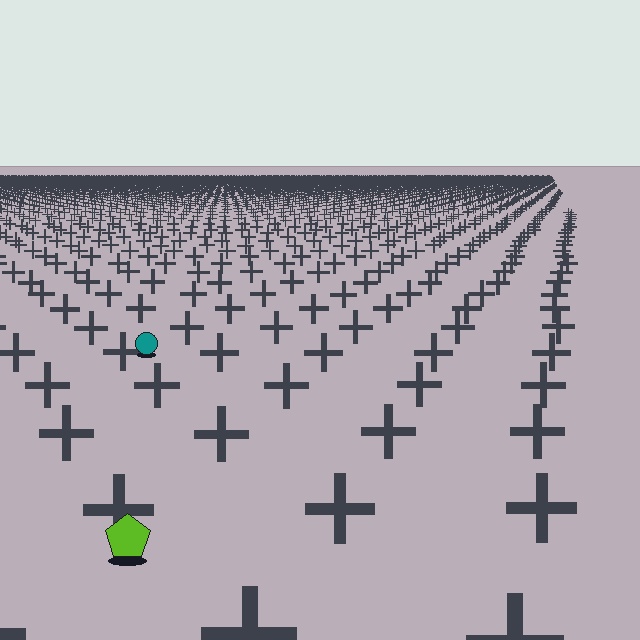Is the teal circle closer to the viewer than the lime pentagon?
No. The lime pentagon is closer — you can tell from the texture gradient: the ground texture is coarser near it.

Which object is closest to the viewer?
The lime pentagon is closest. The texture marks near it are larger and more spread out.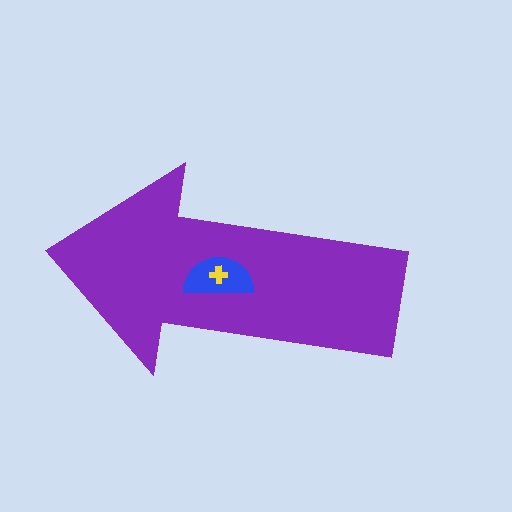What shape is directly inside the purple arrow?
The blue semicircle.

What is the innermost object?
The yellow cross.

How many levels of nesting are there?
3.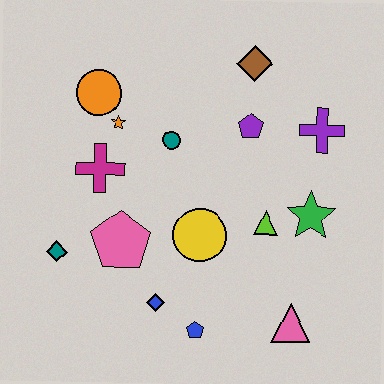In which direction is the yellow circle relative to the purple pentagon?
The yellow circle is below the purple pentagon.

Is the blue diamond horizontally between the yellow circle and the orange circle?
Yes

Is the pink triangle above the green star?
No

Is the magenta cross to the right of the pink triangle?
No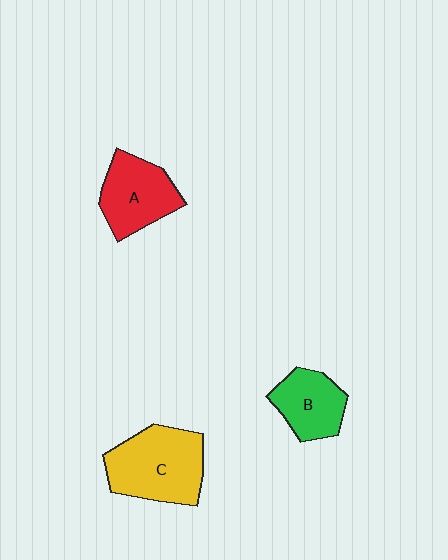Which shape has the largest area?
Shape C (yellow).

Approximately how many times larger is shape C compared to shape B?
Approximately 1.6 times.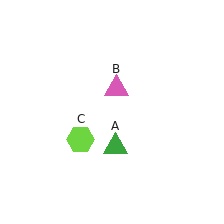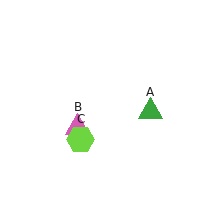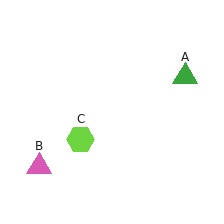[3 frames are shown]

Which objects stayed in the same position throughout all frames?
Lime hexagon (object C) remained stationary.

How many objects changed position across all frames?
2 objects changed position: green triangle (object A), pink triangle (object B).